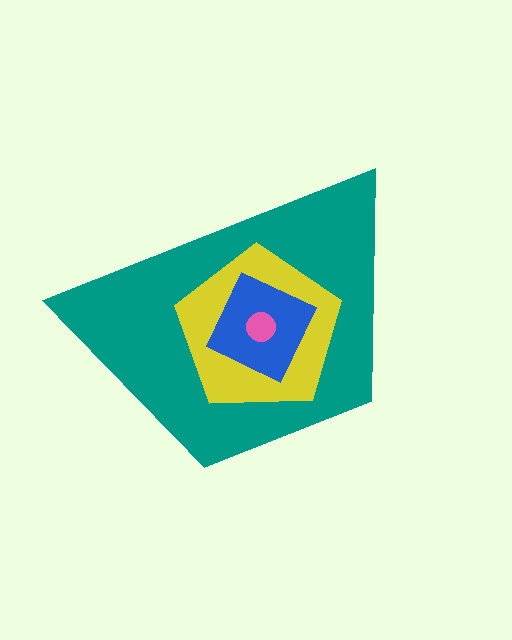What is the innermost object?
The pink circle.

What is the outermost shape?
The teal trapezoid.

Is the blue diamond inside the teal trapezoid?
Yes.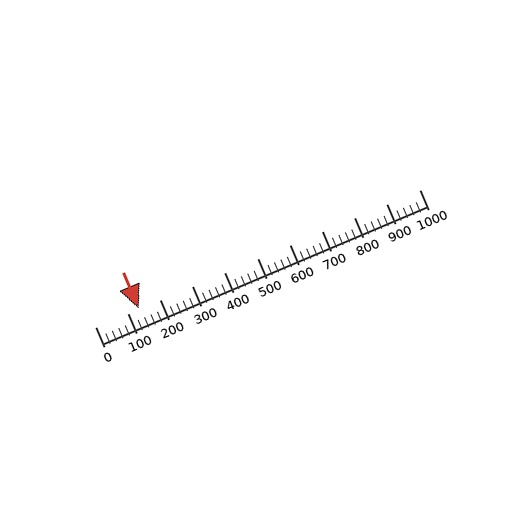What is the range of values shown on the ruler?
The ruler shows values from 0 to 1000.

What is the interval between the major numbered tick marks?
The major tick marks are spaced 100 units apart.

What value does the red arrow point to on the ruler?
The red arrow points to approximately 136.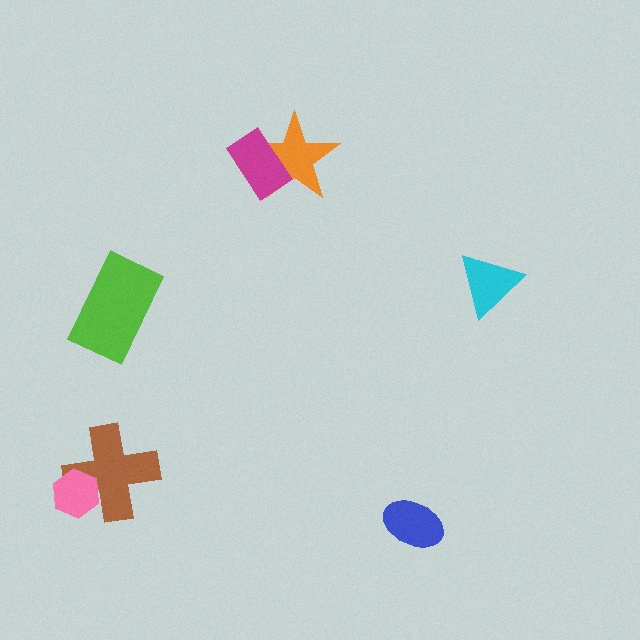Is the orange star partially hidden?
Yes, it is partially covered by another shape.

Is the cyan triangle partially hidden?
No, no other shape covers it.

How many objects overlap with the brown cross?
1 object overlaps with the brown cross.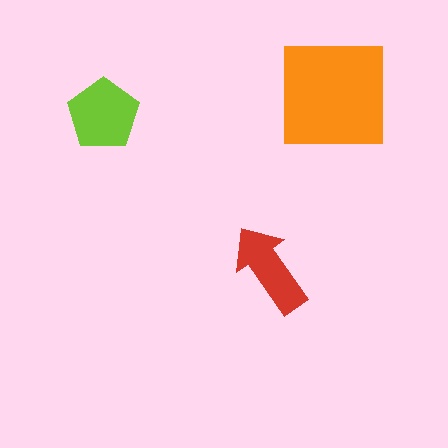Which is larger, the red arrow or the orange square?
The orange square.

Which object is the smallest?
The red arrow.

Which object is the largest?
The orange square.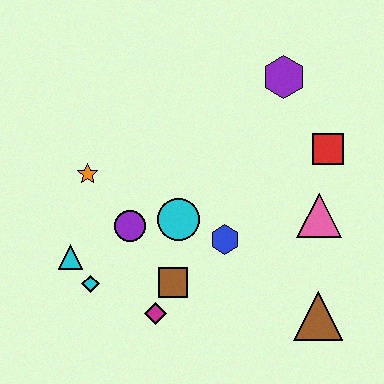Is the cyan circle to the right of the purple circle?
Yes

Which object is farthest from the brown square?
The purple hexagon is farthest from the brown square.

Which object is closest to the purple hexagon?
The red square is closest to the purple hexagon.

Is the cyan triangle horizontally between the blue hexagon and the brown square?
No